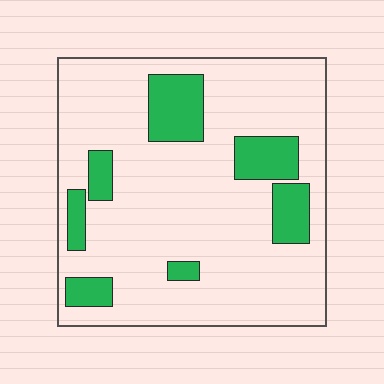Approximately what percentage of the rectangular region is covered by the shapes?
Approximately 20%.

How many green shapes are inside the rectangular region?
7.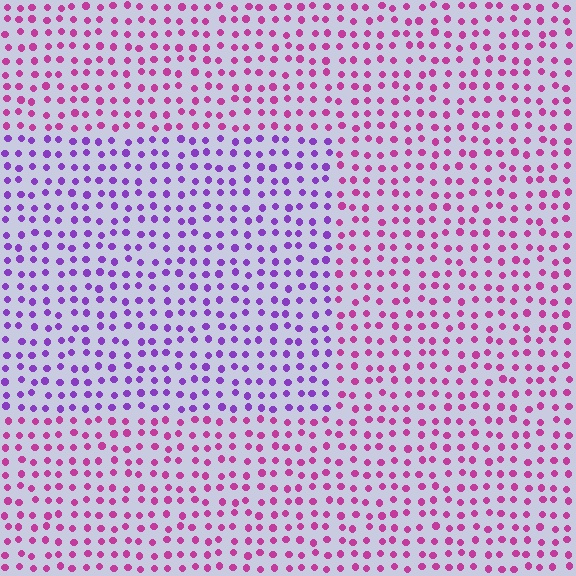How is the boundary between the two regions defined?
The boundary is defined purely by a slight shift in hue (about 42 degrees). Spacing, size, and orientation are identical on both sides.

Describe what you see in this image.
The image is filled with small magenta elements in a uniform arrangement. A rectangle-shaped region is visible where the elements are tinted to a slightly different hue, forming a subtle color boundary.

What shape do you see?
I see a rectangle.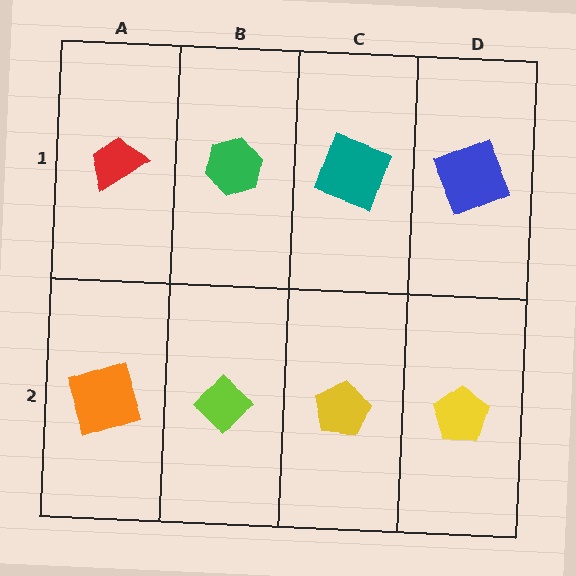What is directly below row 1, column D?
A yellow pentagon.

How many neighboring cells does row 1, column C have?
3.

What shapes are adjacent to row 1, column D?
A yellow pentagon (row 2, column D), a teal square (row 1, column C).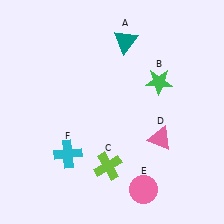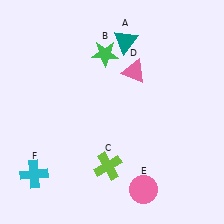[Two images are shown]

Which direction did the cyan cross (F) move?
The cyan cross (F) moved left.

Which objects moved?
The objects that moved are: the green star (B), the pink triangle (D), the cyan cross (F).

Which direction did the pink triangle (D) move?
The pink triangle (D) moved up.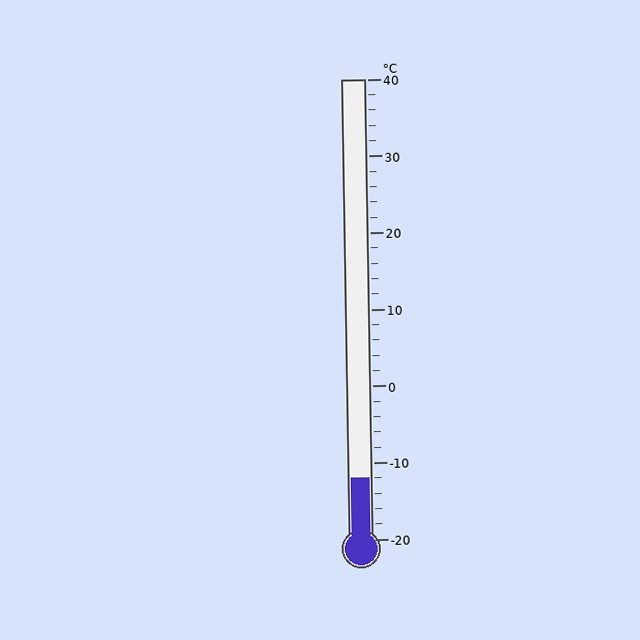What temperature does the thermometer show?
The thermometer shows approximately -12°C.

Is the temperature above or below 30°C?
The temperature is below 30°C.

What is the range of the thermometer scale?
The thermometer scale ranges from -20°C to 40°C.